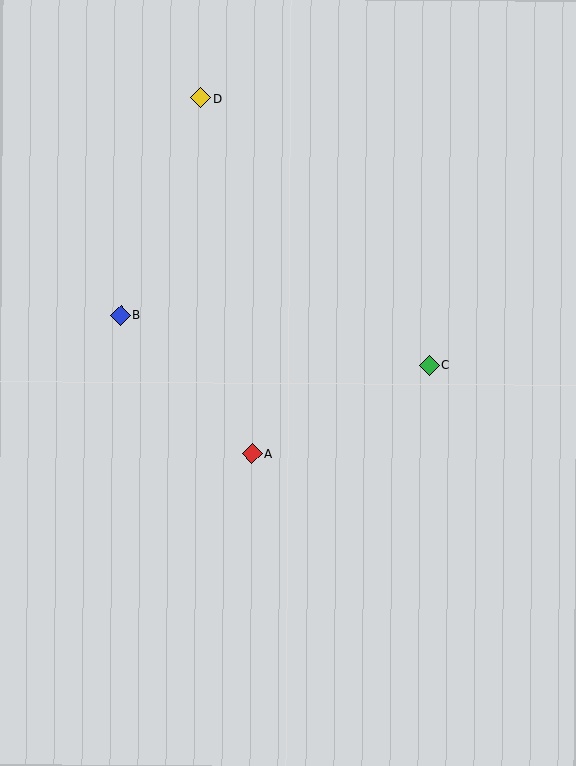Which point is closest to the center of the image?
Point A at (252, 453) is closest to the center.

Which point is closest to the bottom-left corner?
Point A is closest to the bottom-left corner.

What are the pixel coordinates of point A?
Point A is at (252, 453).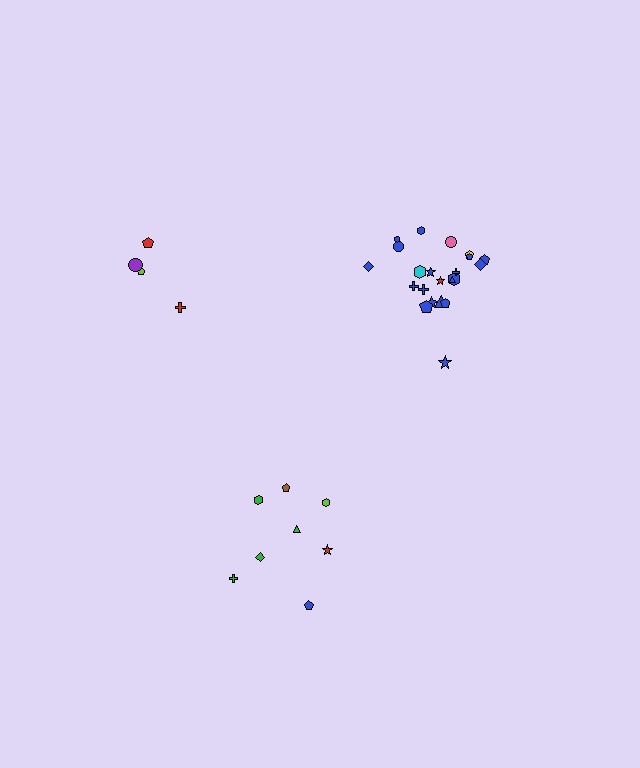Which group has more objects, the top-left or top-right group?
The top-right group.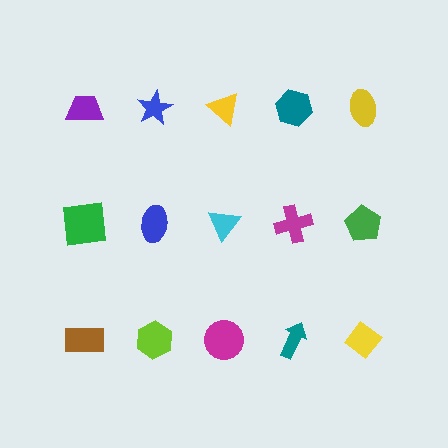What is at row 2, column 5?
A green pentagon.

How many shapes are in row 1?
5 shapes.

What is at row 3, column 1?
A brown rectangle.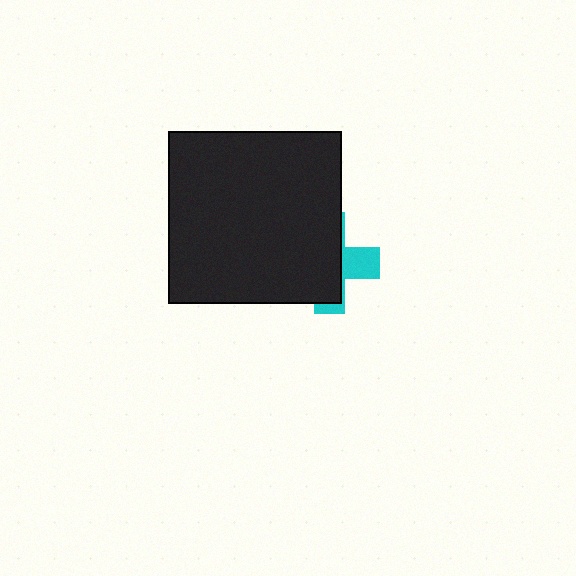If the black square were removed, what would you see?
You would see the complete cyan cross.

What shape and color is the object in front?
The object in front is a black square.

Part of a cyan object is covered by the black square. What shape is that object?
It is a cross.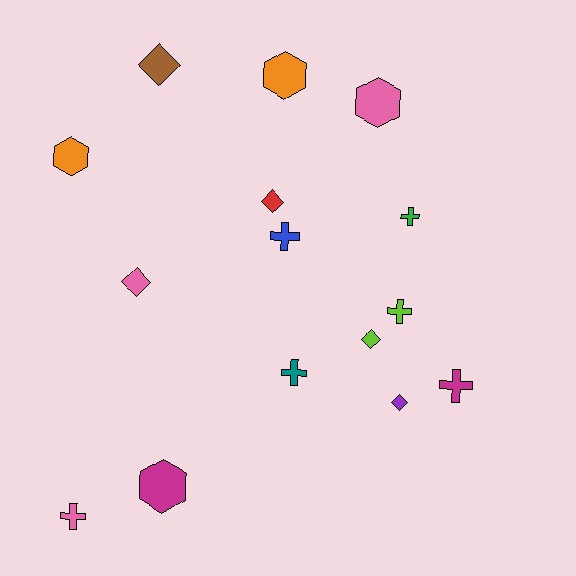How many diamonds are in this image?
There are 5 diamonds.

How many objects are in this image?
There are 15 objects.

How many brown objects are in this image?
There is 1 brown object.